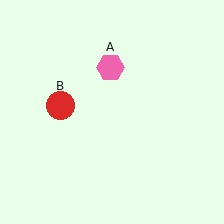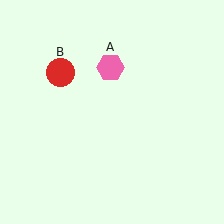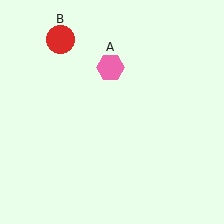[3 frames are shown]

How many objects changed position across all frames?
1 object changed position: red circle (object B).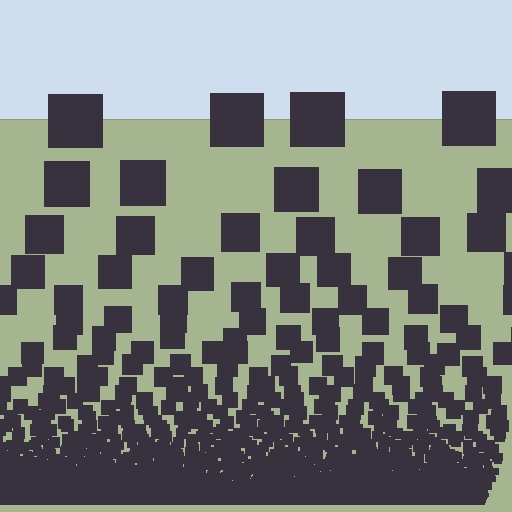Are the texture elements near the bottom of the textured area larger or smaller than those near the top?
Smaller. The gradient is inverted — elements near the bottom are smaller and denser.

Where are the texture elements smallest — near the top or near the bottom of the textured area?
Near the bottom.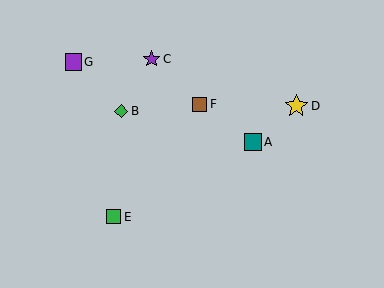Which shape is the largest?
The yellow star (labeled D) is the largest.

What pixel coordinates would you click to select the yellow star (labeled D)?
Click at (296, 106) to select the yellow star D.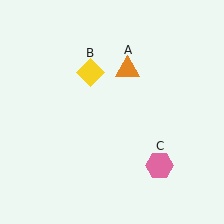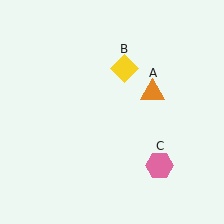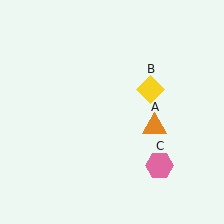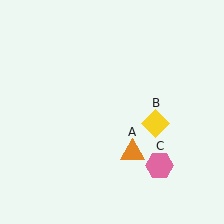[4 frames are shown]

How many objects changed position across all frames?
2 objects changed position: orange triangle (object A), yellow diamond (object B).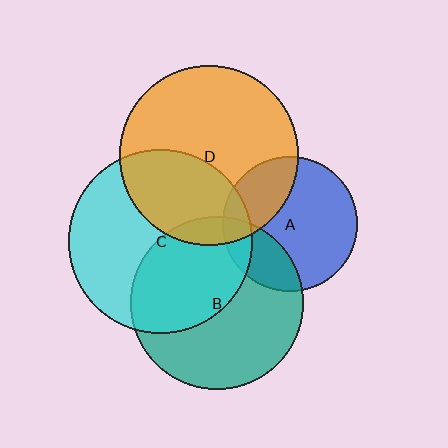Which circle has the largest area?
Circle C (cyan).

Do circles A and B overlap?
Yes.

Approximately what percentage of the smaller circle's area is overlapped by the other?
Approximately 25%.